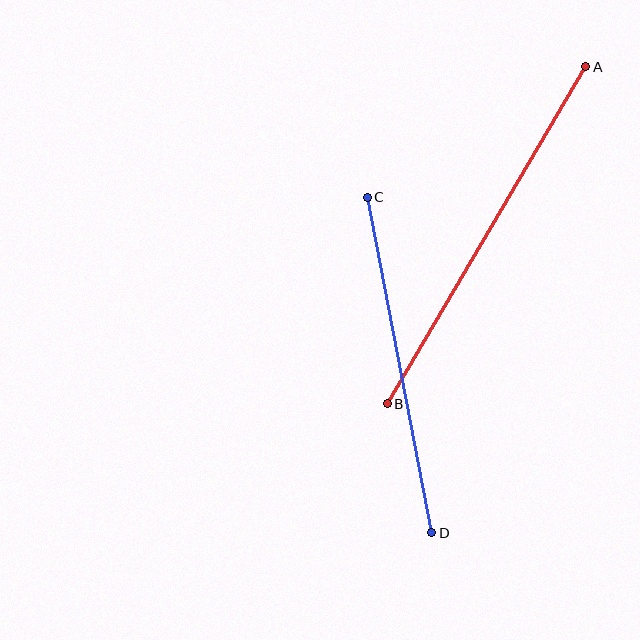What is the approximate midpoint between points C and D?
The midpoint is at approximately (399, 365) pixels.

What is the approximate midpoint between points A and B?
The midpoint is at approximately (486, 235) pixels.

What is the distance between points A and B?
The distance is approximately 391 pixels.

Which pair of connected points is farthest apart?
Points A and B are farthest apart.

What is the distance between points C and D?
The distance is approximately 342 pixels.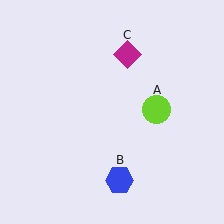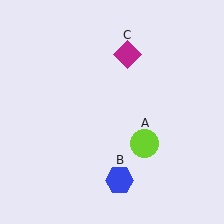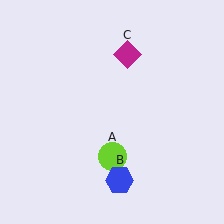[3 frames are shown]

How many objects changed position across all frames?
1 object changed position: lime circle (object A).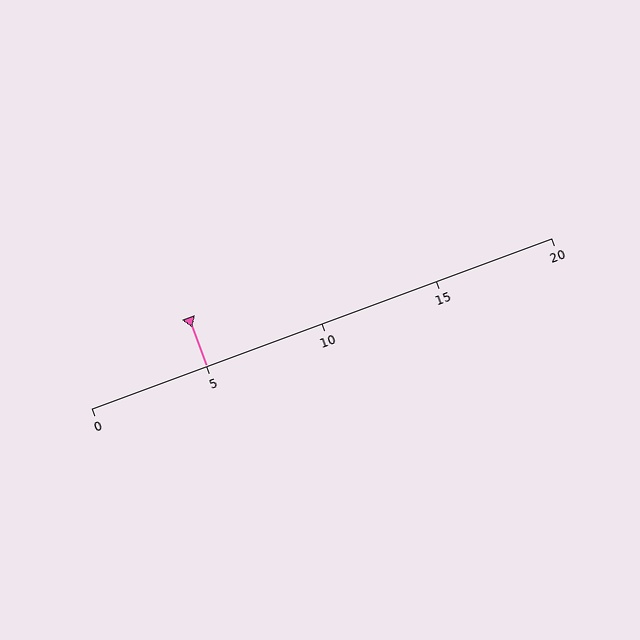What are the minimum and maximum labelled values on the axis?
The axis runs from 0 to 20.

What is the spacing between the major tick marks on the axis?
The major ticks are spaced 5 apart.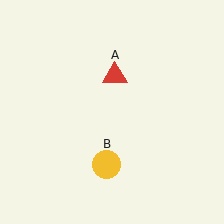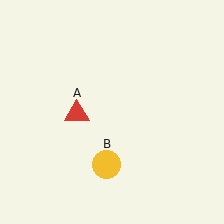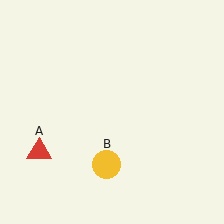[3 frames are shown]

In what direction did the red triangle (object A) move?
The red triangle (object A) moved down and to the left.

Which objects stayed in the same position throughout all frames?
Yellow circle (object B) remained stationary.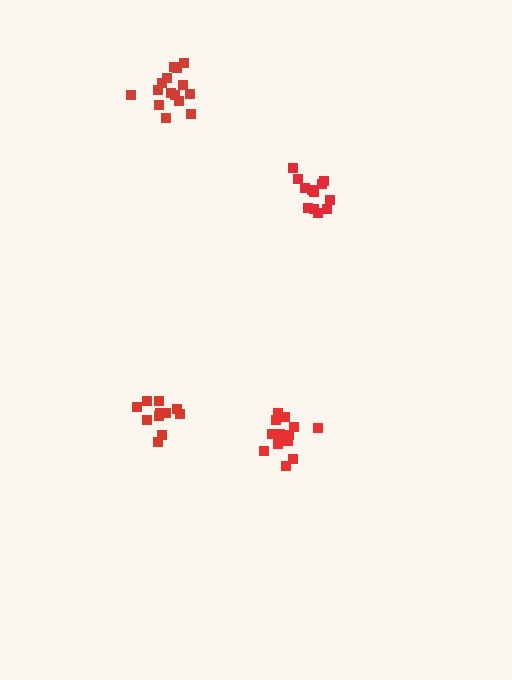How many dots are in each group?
Group 1: 12 dots, Group 2: 14 dots, Group 3: 11 dots, Group 4: 15 dots (52 total).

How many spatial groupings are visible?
There are 4 spatial groupings.